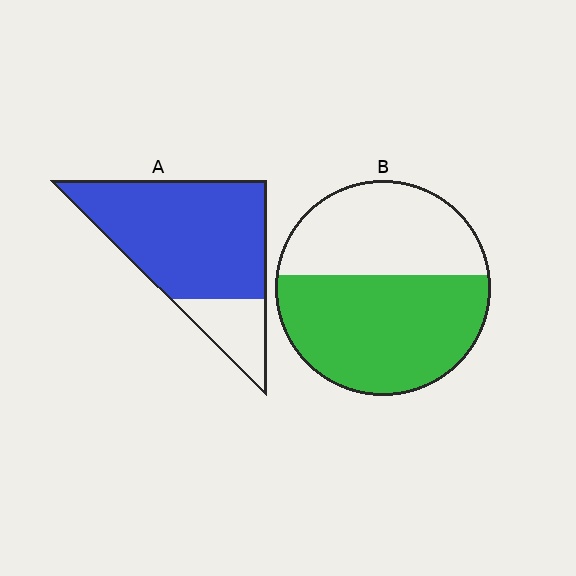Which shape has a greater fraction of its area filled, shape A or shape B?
Shape A.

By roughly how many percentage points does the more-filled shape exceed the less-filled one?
By roughly 20 percentage points (A over B).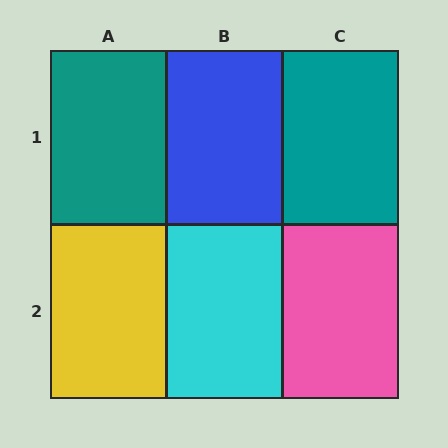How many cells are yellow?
1 cell is yellow.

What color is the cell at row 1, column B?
Blue.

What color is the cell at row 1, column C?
Teal.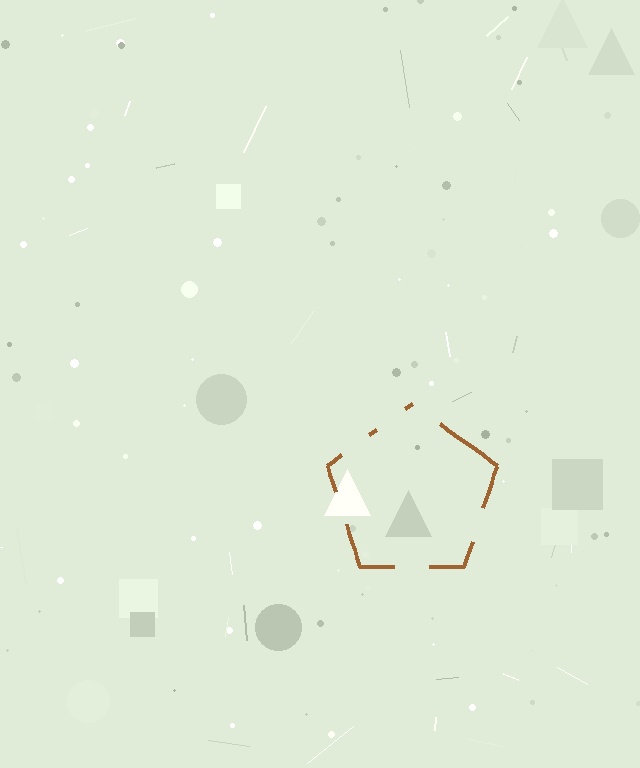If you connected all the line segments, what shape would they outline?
They would outline a pentagon.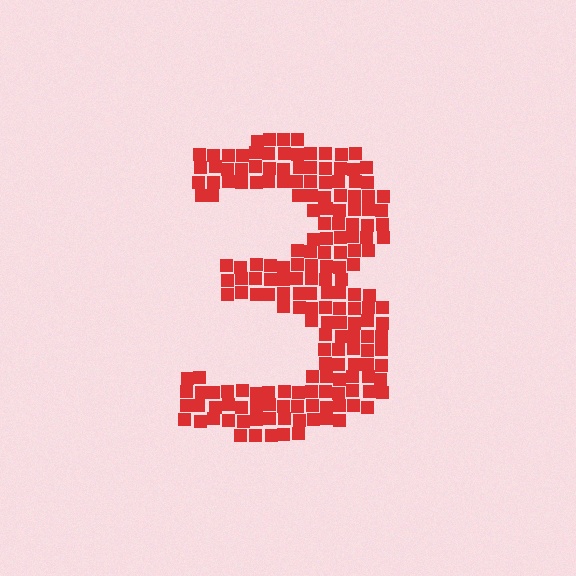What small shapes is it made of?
It is made of small squares.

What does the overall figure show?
The overall figure shows the digit 3.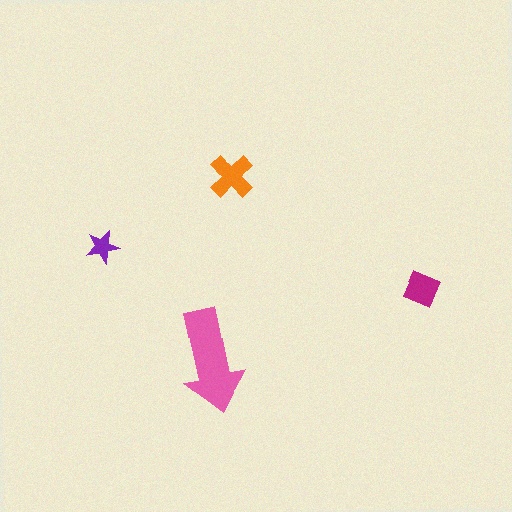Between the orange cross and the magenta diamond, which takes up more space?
The orange cross.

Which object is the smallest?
The purple star.